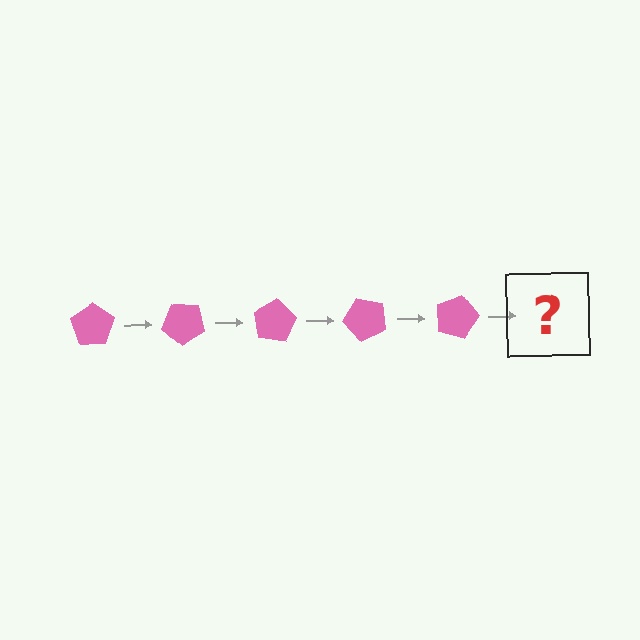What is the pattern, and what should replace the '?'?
The pattern is that the pentagon rotates 40 degrees each step. The '?' should be a pink pentagon rotated 200 degrees.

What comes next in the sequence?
The next element should be a pink pentagon rotated 200 degrees.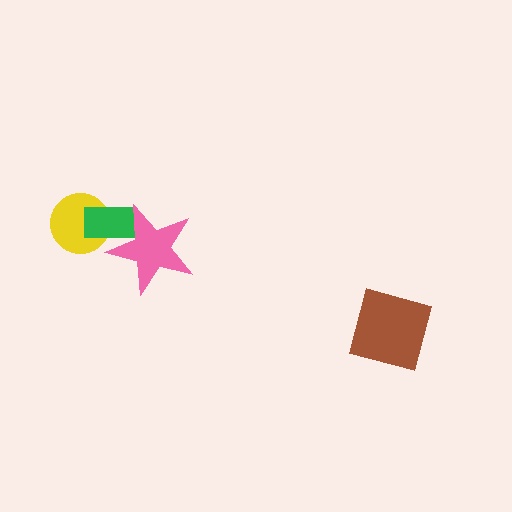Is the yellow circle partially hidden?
Yes, it is partially covered by another shape.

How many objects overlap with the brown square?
0 objects overlap with the brown square.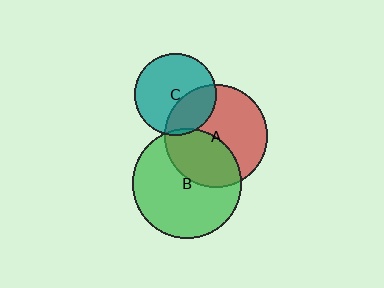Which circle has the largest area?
Circle B (green).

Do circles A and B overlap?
Yes.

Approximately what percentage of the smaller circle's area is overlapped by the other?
Approximately 40%.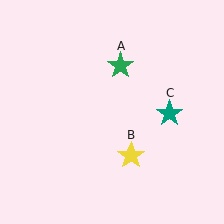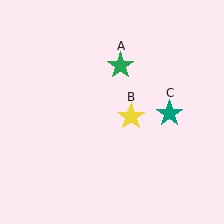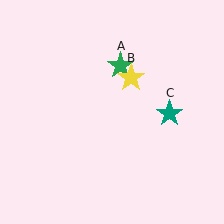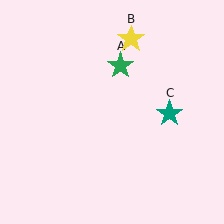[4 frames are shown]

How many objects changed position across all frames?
1 object changed position: yellow star (object B).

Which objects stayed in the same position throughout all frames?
Green star (object A) and teal star (object C) remained stationary.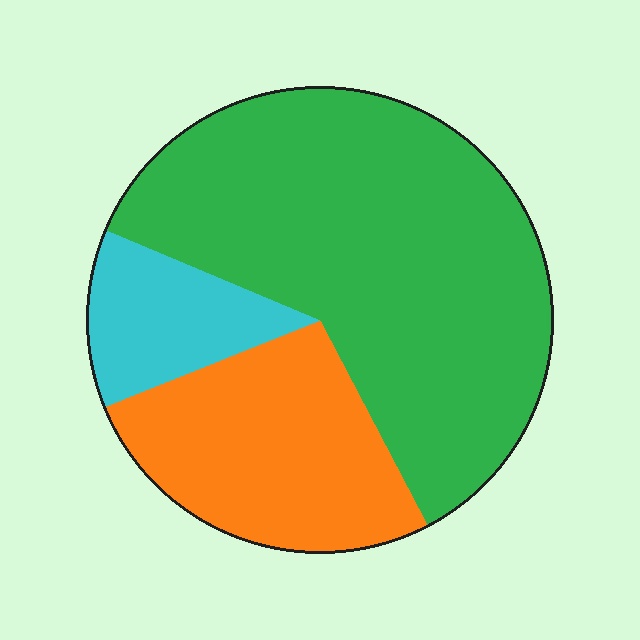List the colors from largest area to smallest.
From largest to smallest: green, orange, cyan.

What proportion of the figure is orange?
Orange covers 27% of the figure.